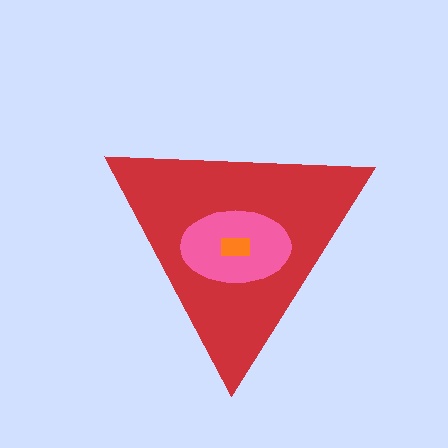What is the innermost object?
The orange rectangle.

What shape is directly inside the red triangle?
The pink ellipse.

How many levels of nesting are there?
3.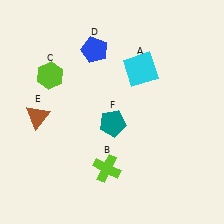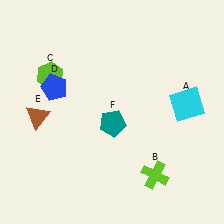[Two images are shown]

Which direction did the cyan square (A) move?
The cyan square (A) moved right.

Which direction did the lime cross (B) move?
The lime cross (B) moved right.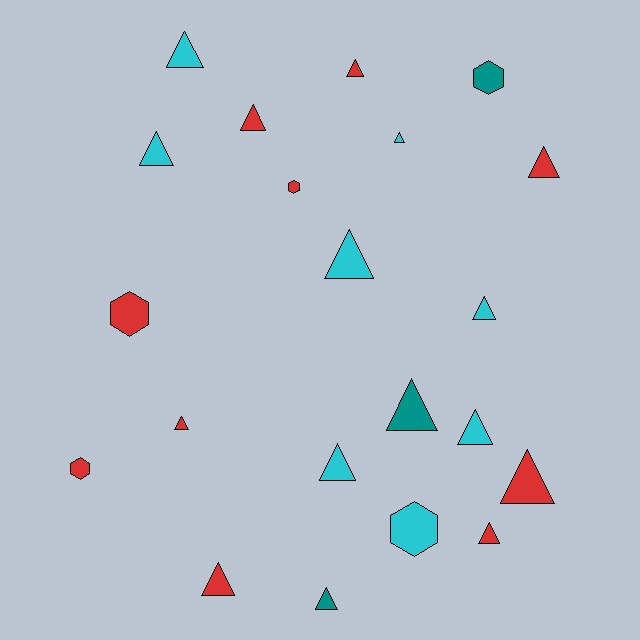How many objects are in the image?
There are 21 objects.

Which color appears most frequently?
Red, with 10 objects.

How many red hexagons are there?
There are 3 red hexagons.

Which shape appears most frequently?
Triangle, with 16 objects.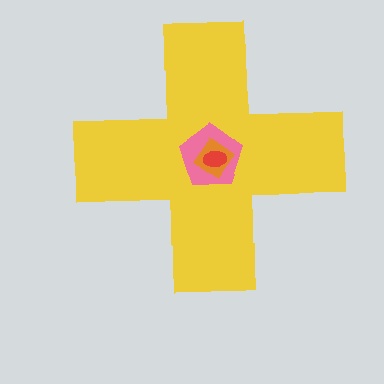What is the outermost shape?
The yellow cross.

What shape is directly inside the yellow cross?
The pink pentagon.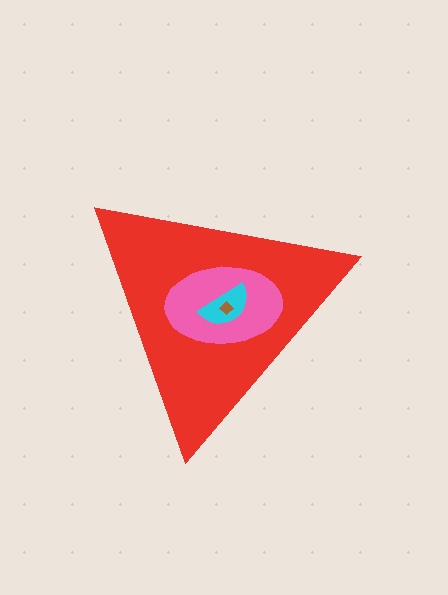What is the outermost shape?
The red triangle.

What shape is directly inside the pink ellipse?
The cyan semicircle.